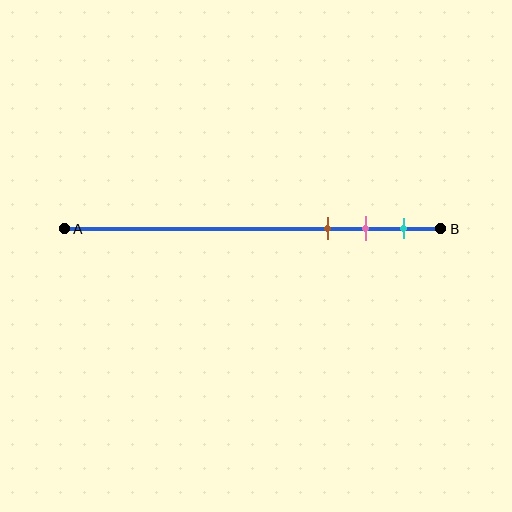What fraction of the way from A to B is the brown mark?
The brown mark is approximately 70% (0.7) of the way from A to B.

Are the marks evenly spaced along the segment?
Yes, the marks are approximately evenly spaced.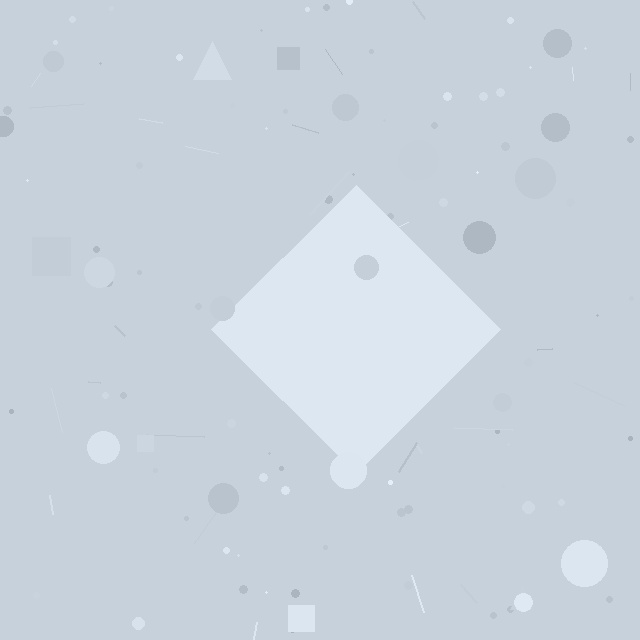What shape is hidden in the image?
A diamond is hidden in the image.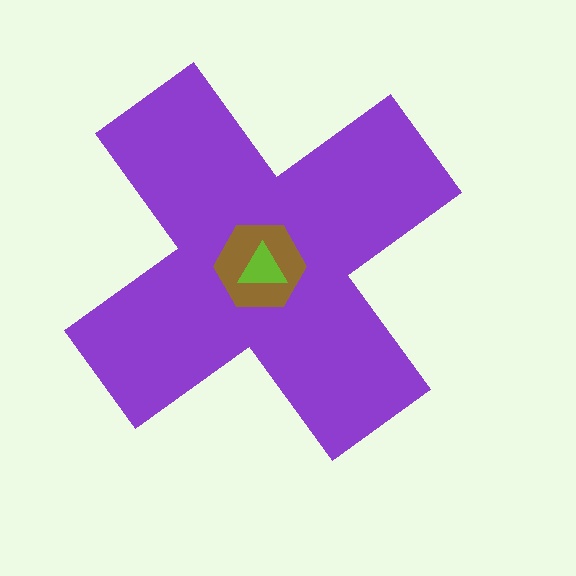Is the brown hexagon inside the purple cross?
Yes.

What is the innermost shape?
The lime triangle.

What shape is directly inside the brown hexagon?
The lime triangle.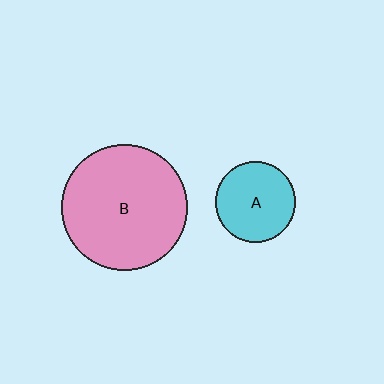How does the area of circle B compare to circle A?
Approximately 2.4 times.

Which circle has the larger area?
Circle B (pink).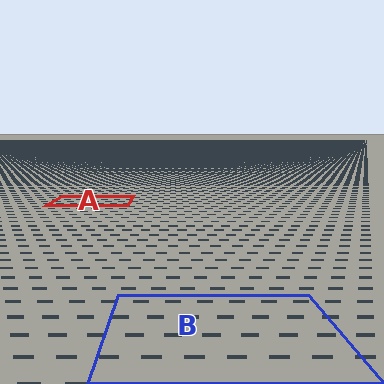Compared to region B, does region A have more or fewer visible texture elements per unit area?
Region A has more texture elements per unit area — they are packed more densely because it is farther away.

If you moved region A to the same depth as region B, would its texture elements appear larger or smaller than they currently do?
They would appear larger. At a closer depth, the same texture elements are projected at a bigger on-screen size.